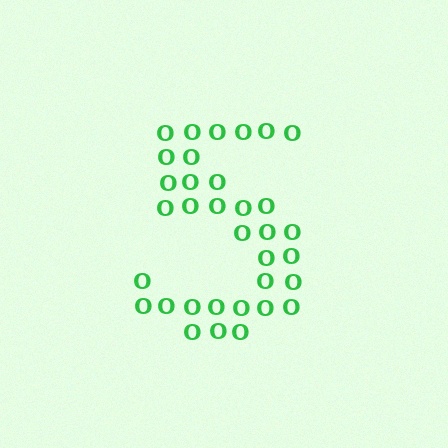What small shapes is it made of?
It is made of small letter O's.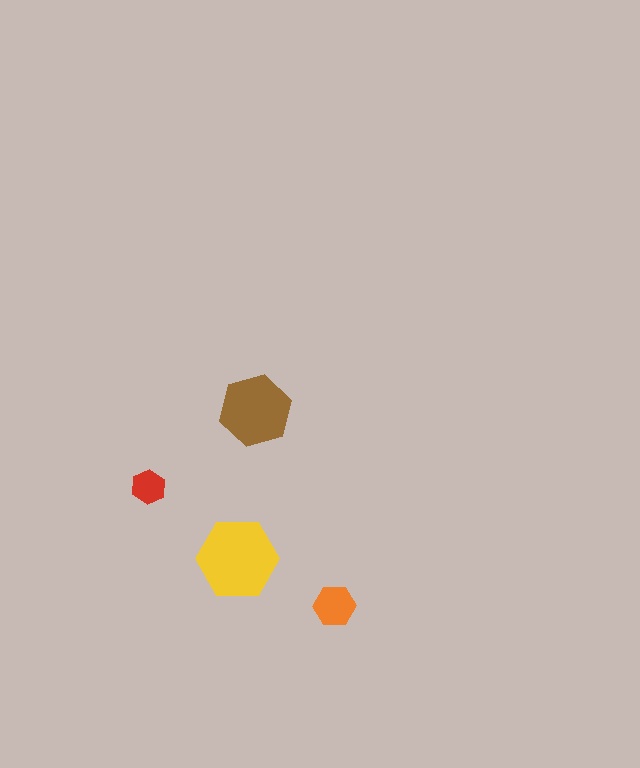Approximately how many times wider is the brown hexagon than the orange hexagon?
About 1.5 times wider.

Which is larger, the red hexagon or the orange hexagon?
The orange one.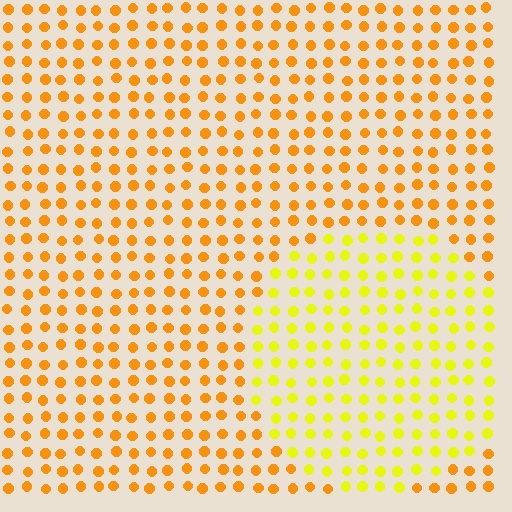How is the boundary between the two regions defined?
The boundary is defined purely by a slight shift in hue (about 31 degrees). Spacing, size, and orientation are identical on both sides.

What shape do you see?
I see a circle.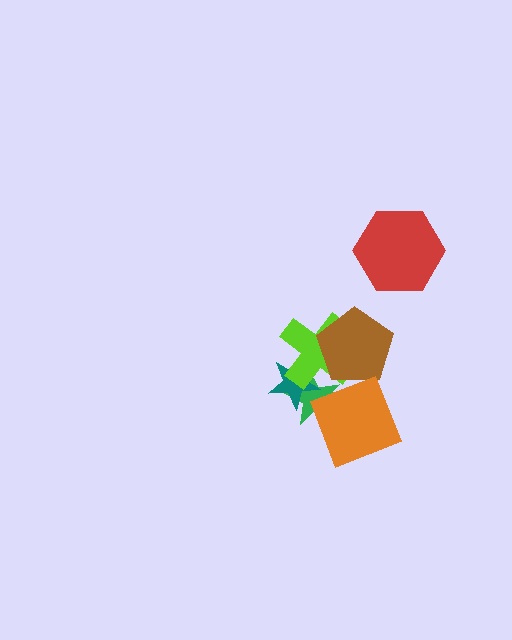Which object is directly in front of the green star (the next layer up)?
The teal star is directly in front of the green star.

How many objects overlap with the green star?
3 objects overlap with the green star.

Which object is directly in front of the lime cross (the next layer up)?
The brown pentagon is directly in front of the lime cross.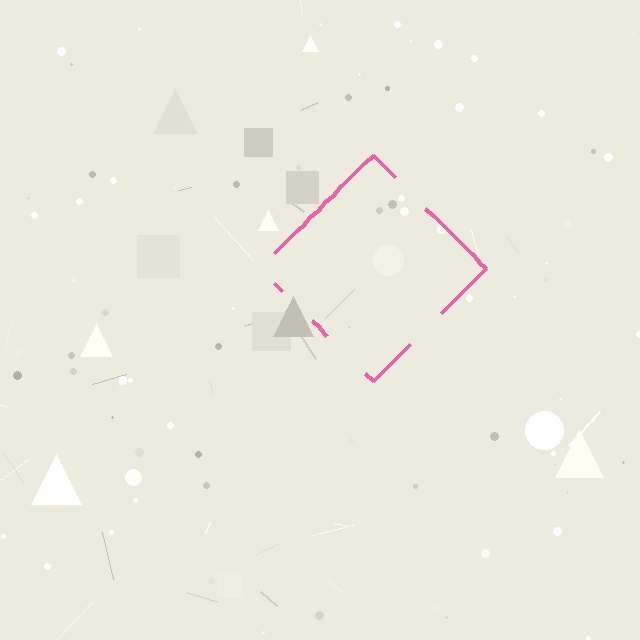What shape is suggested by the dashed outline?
The dashed outline suggests a diamond.